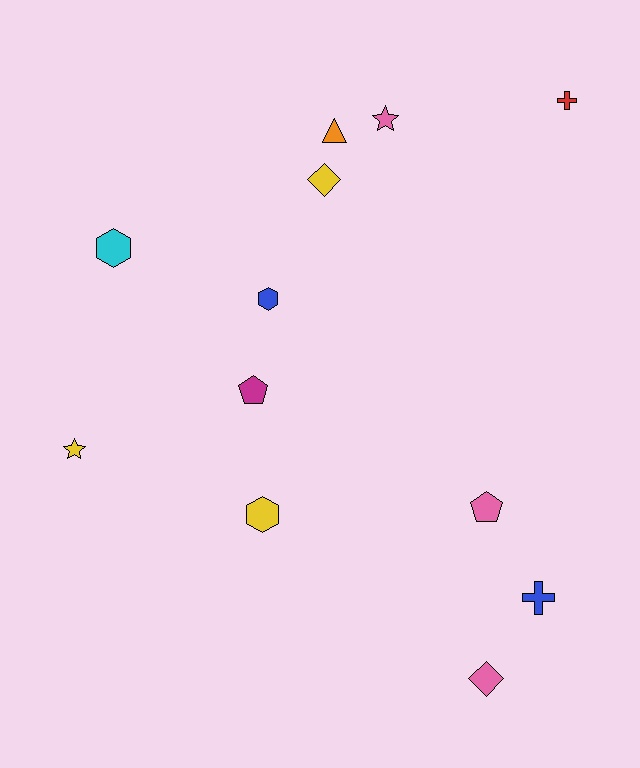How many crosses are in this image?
There are 2 crosses.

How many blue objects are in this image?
There are 2 blue objects.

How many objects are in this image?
There are 12 objects.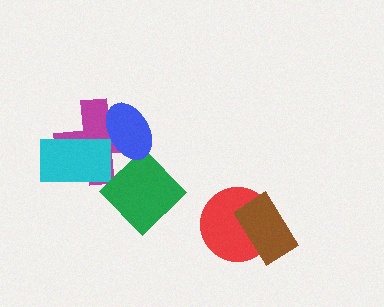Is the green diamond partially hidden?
Yes, it is partially covered by another shape.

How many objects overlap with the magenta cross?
3 objects overlap with the magenta cross.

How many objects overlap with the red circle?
1 object overlaps with the red circle.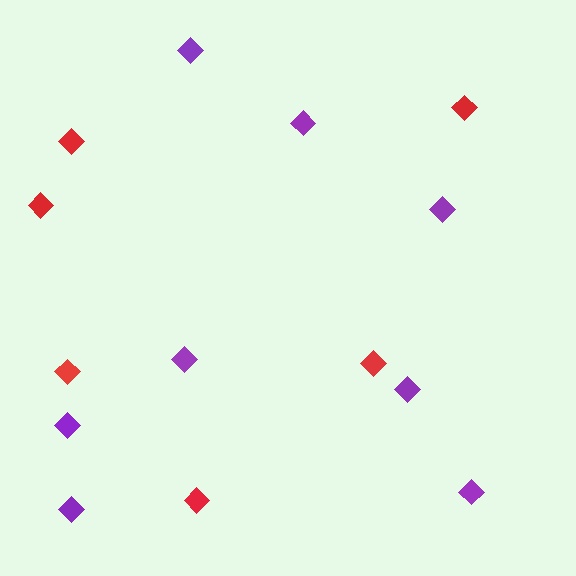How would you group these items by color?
There are 2 groups: one group of red diamonds (6) and one group of purple diamonds (8).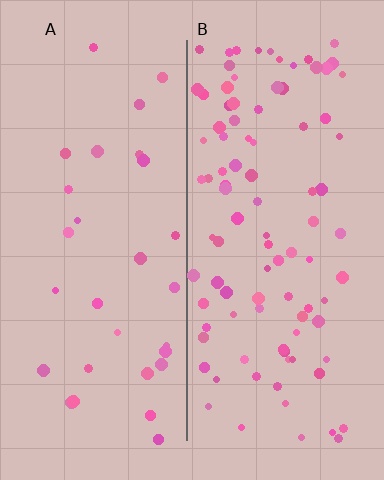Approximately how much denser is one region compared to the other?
Approximately 3.1× — region B over region A.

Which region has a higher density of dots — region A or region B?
B (the right).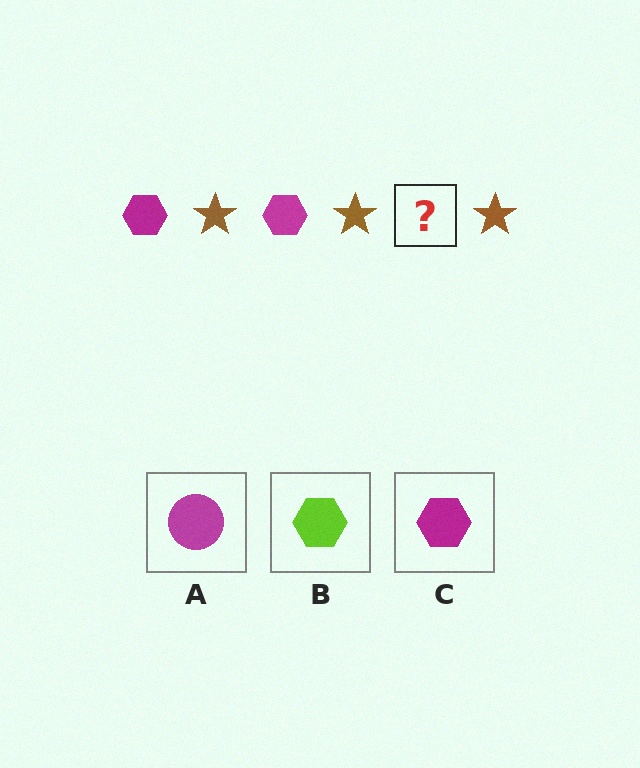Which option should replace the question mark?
Option C.